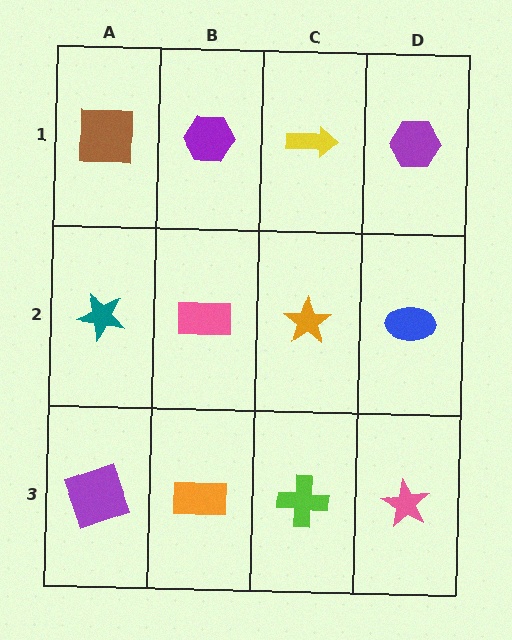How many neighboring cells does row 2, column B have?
4.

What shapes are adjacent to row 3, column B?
A pink rectangle (row 2, column B), a purple square (row 3, column A), a lime cross (row 3, column C).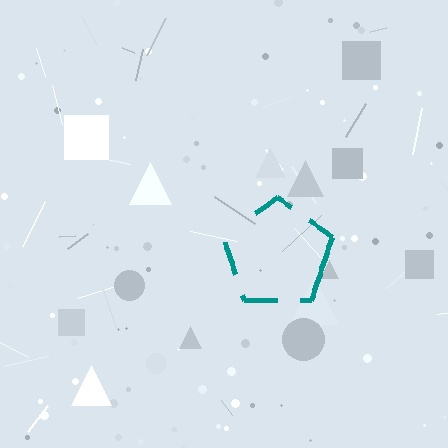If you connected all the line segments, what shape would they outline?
They would outline a pentagon.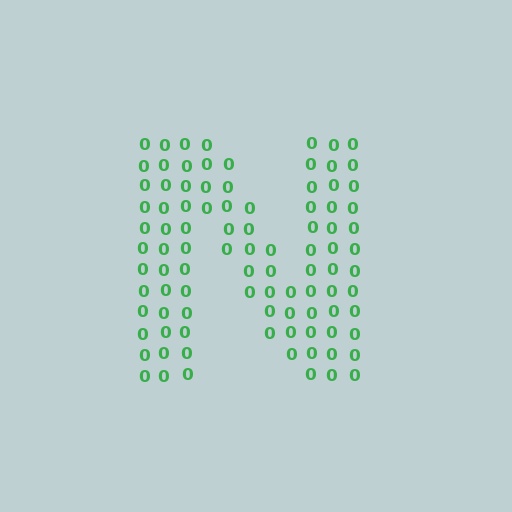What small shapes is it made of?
It is made of small digit 0's.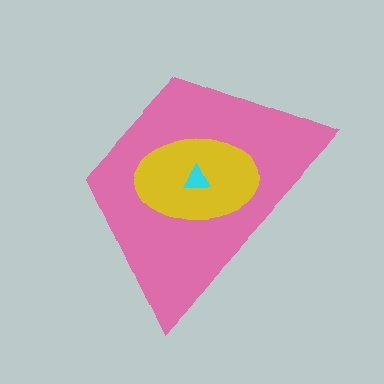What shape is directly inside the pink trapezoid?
The yellow ellipse.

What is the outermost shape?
The pink trapezoid.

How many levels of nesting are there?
3.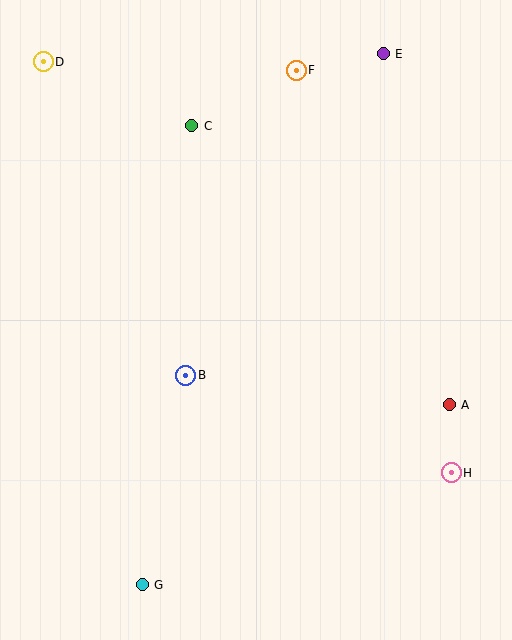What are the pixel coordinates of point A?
Point A is at (449, 405).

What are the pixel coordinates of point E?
Point E is at (383, 54).